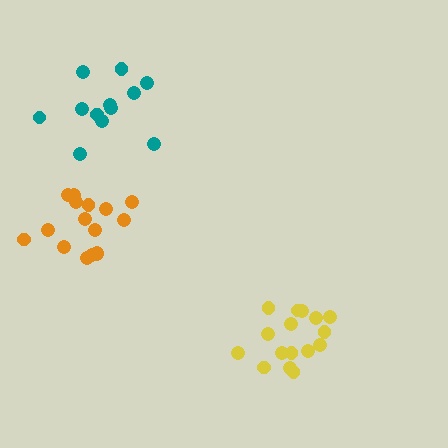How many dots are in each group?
Group 1: 16 dots, Group 2: 12 dots, Group 3: 16 dots (44 total).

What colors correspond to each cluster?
The clusters are colored: yellow, teal, orange.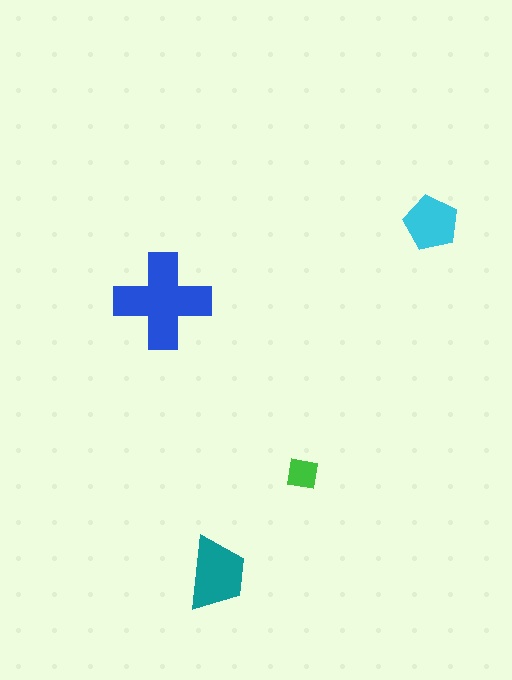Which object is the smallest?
The green square.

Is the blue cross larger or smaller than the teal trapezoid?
Larger.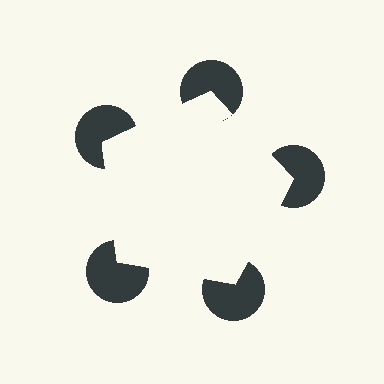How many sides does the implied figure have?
5 sides.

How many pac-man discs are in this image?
There are 5 — one at each vertex of the illusory pentagon.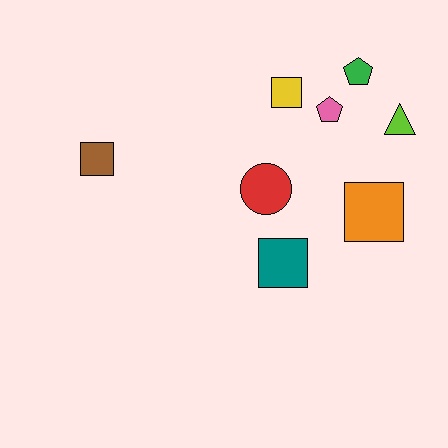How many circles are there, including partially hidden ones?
There is 1 circle.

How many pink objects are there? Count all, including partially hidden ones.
There is 1 pink object.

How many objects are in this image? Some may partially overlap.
There are 8 objects.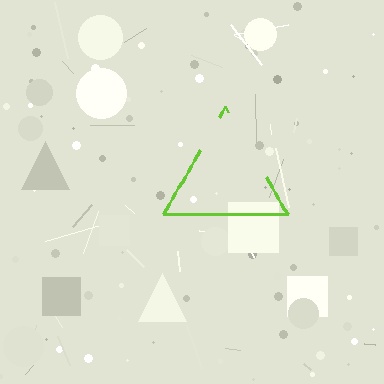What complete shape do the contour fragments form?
The contour fragments form a triangle.